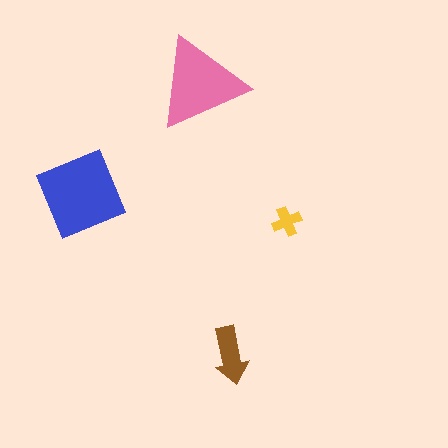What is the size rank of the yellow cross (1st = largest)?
4th.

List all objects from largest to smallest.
The blue diamond, the pink triangle, the brown arrow, the yellow cross.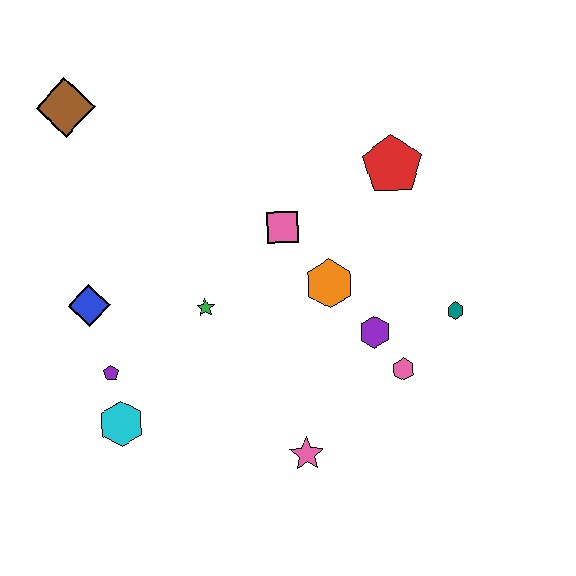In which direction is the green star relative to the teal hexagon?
The green star is to the left of the teal hexagon.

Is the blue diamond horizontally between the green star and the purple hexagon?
No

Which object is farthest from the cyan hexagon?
The red pentagon is farthest from the cyan hexagon.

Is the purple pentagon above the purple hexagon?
No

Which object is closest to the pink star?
The pink hexagon is closest to the pink star.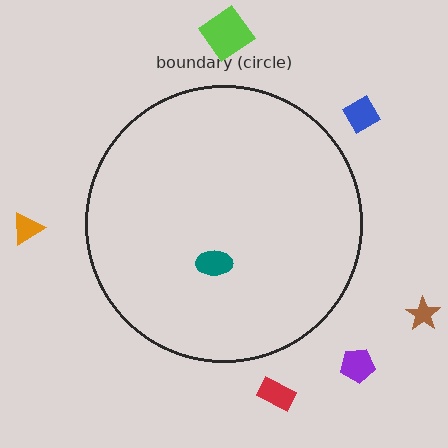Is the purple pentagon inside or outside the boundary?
Outside.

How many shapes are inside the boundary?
1 inside, 6 outside.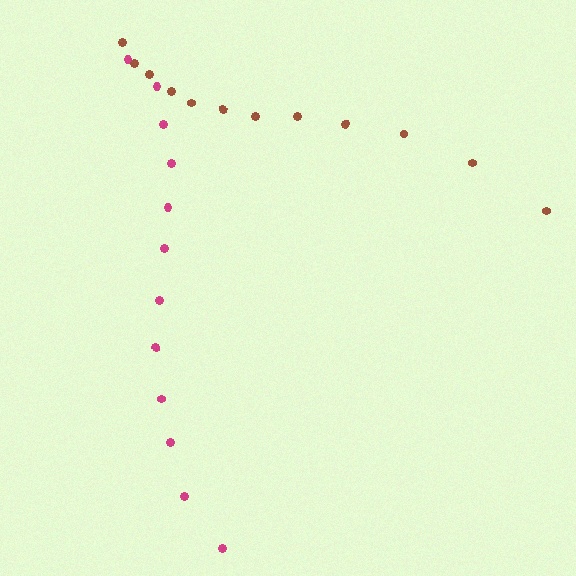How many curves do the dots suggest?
There are 2 distinct paths.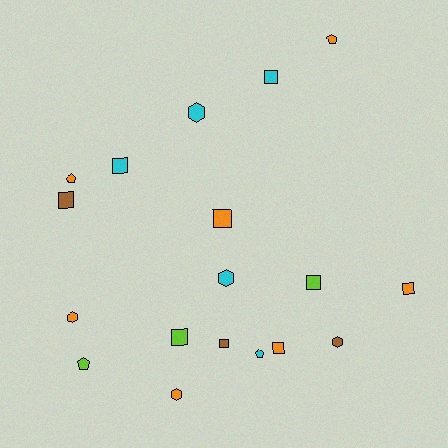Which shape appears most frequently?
Square, with 9 objects.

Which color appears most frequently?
Orange, with 7 objects.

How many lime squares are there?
There are 2 lime squares.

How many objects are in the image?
There are 18 objects.